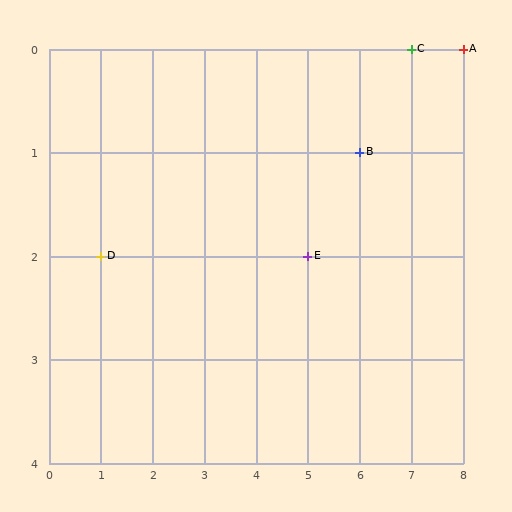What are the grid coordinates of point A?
Point A is at grid coordinates (8, 0).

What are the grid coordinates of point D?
Point D is at grid coordinates (1, 2).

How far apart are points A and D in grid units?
Points A and D are 7 columns and 2 rows apart (about 7.3 grid units diagonally).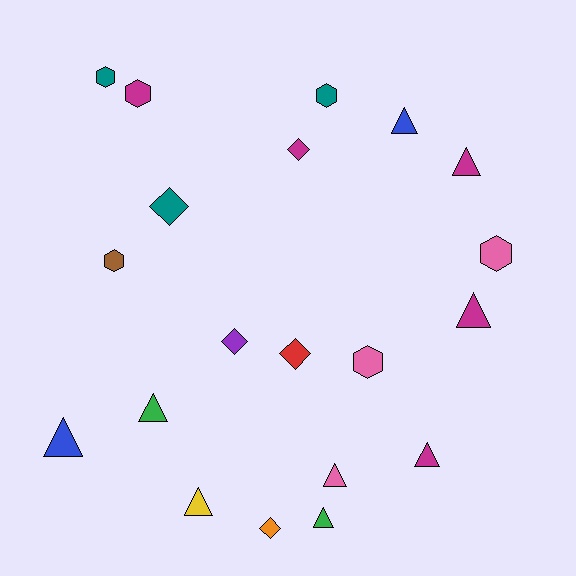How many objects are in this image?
There are 20 objects.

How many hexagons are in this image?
There are 6 hexagons.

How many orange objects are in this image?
There is 1 orange object.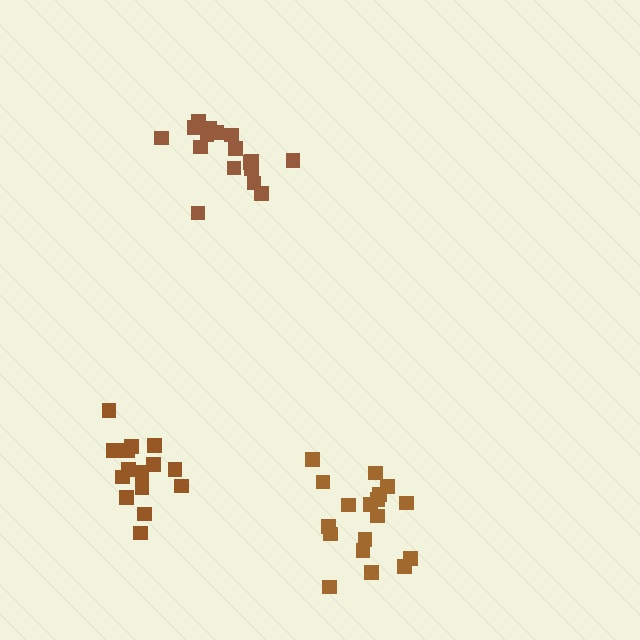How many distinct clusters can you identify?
There are 3 distinct clusters.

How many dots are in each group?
Group 1: 18 dots, Group 2: 17 dots, Group 3: 15 dots (50 total).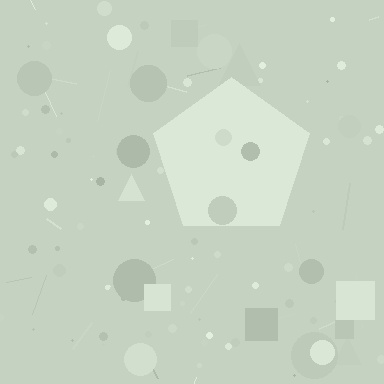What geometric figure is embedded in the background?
A pentagon is embedded in the background.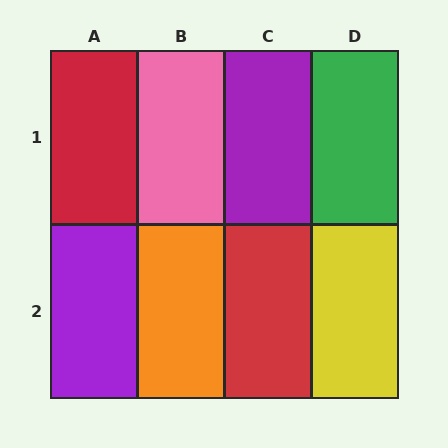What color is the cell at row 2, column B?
Orange.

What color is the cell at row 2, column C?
Red.